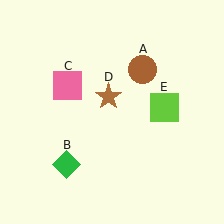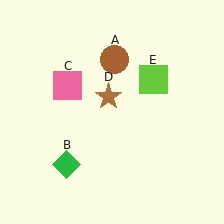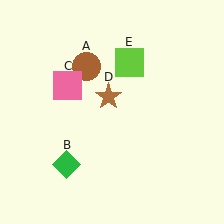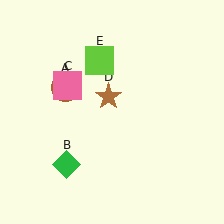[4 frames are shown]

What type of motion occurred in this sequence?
The brown circle (object A), lime square (object E) rotated counterclockwise around the center of the scene.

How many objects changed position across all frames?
2 objects changed position: brown circle (object A), lime square (object E).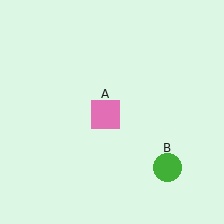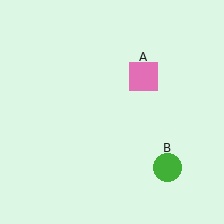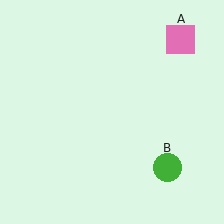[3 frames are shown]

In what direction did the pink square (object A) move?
The pink square (object A) moved up and to the right.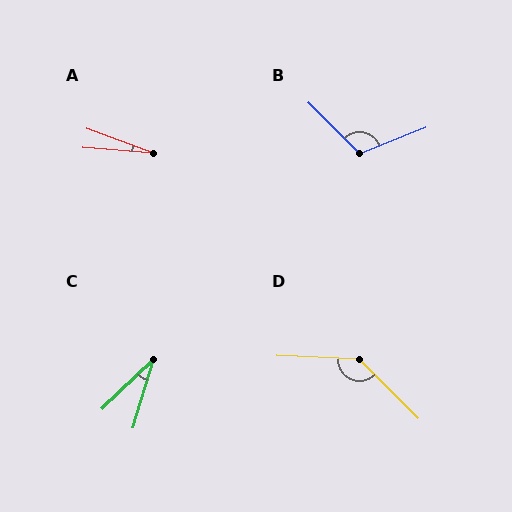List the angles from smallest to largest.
A (15°), C (29°), B (113°), D (137°).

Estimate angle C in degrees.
Approximately 29 degrees.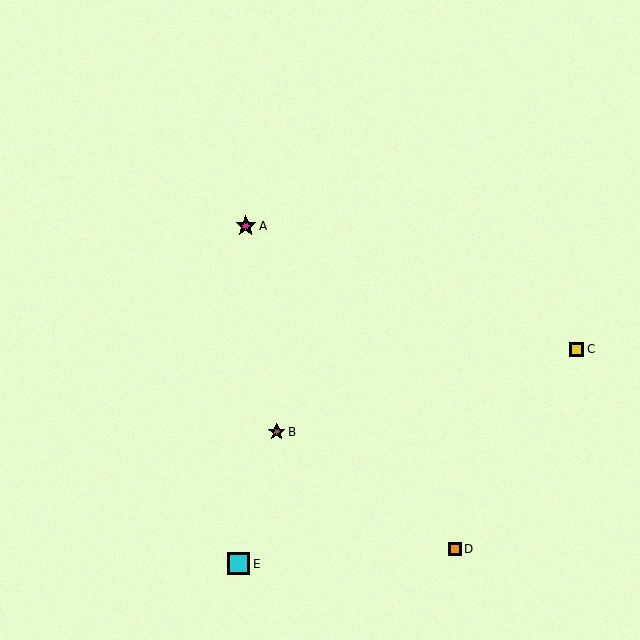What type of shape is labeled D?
Shape D is an orange square.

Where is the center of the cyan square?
The center of the cyan square is at (238, 564).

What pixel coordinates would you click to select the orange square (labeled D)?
Click at (455, 549) to select the orange square D.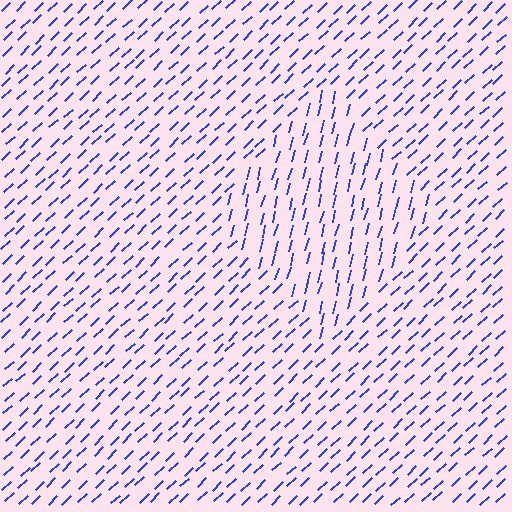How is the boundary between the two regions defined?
The boundary is defined purely by a change in line orientation (approximately 32 degrees difference). All lines are the same color and thickness.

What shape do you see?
I see a diamond.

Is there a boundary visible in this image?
Yes, there is a texture boundary formed by a change in line orientation.